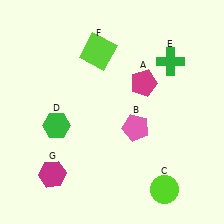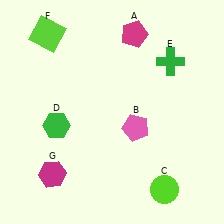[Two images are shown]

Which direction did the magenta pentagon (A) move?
The magenta pentagon (A) moved up.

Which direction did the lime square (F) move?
The lime square (F) moved left.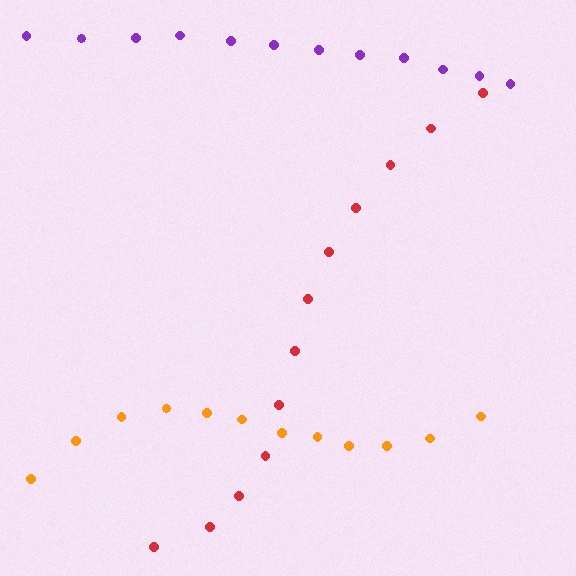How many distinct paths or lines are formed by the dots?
There are 3 distinct paths.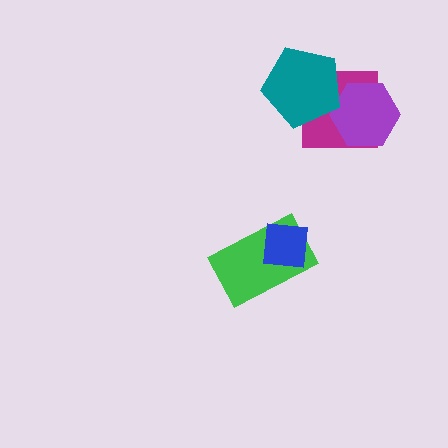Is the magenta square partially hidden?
Yes, it is partially covered by another shape.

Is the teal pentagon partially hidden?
No, no other shape covers it.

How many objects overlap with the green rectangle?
1 object overlaps with the green rectangle.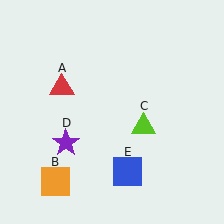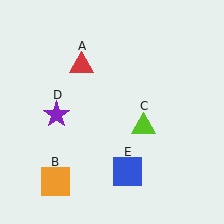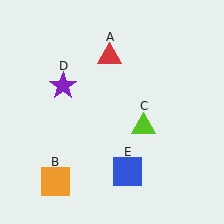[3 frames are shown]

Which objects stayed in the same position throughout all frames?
Orange square (object B) and lime triangle (object C) and blue square (object E) remained stationary.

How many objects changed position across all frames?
2 objects changed position: red triangle (object A), purple star (object D).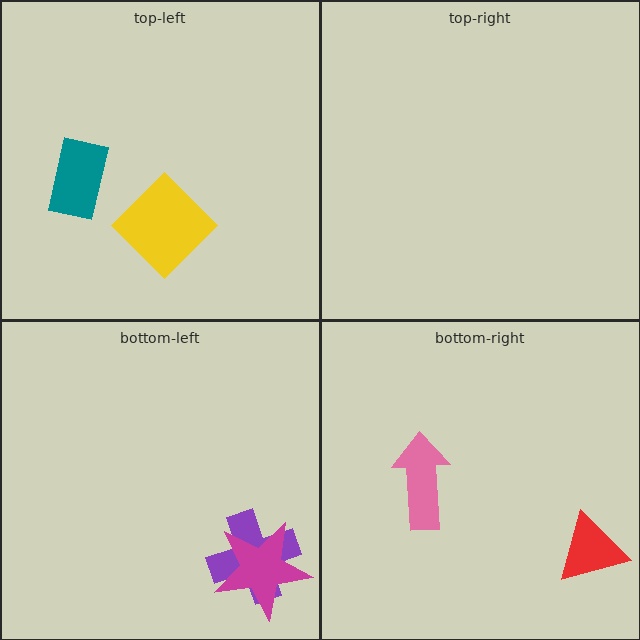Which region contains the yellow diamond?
The top-left region.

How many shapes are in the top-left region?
2.